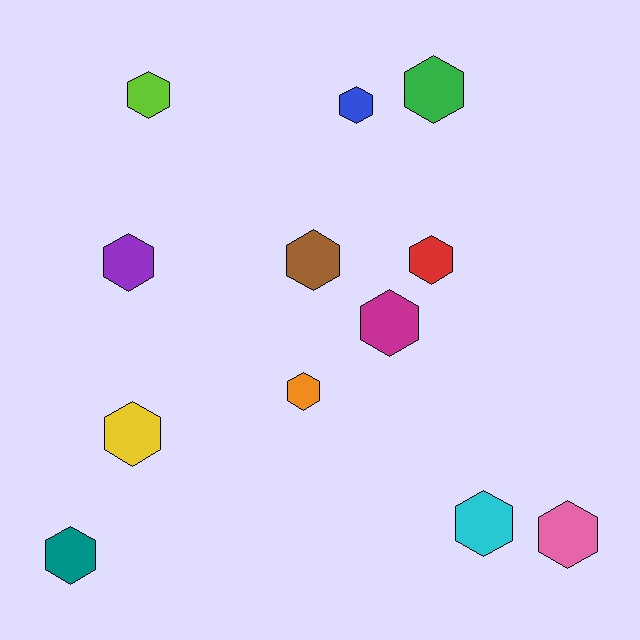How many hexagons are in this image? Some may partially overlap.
There are 12 hexagons.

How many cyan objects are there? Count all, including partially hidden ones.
There is 1 cyan object.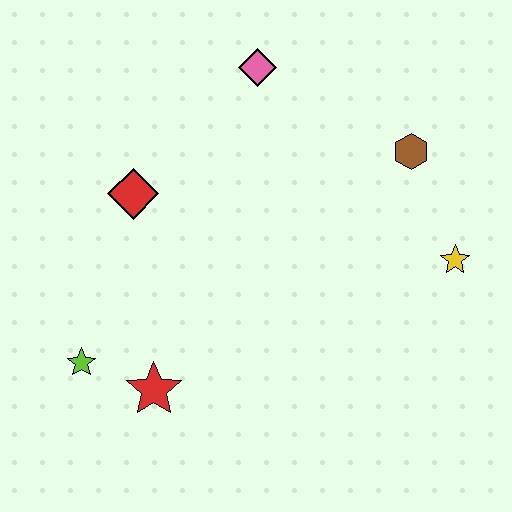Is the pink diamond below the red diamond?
No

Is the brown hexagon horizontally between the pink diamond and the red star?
No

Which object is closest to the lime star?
The red star is closest to the lime star.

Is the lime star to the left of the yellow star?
Yes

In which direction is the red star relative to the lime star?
The red star is to the right of the lime star.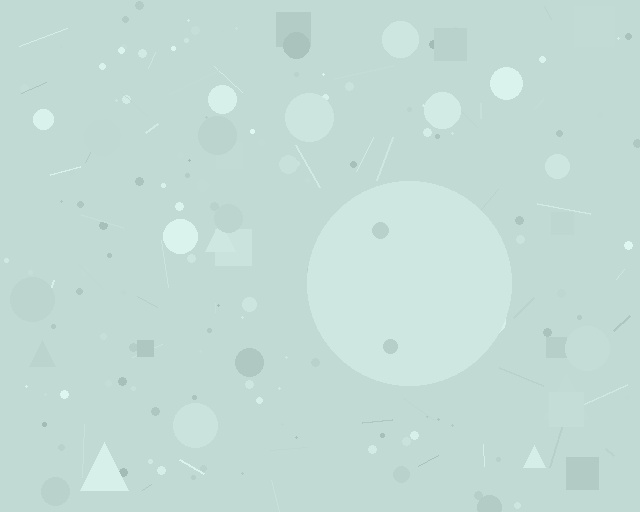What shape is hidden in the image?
A circle is hidden in the image.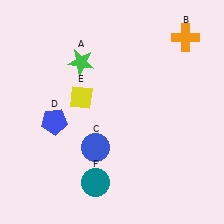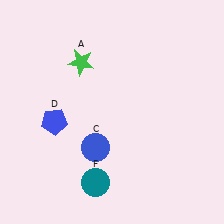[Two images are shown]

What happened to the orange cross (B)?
The orange cross (B) was removed in Image 2. It was in the top-right area of Image 1.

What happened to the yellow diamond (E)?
The yellow diamond (E) was removed in Image 2. It was in the top-left area of Image 1.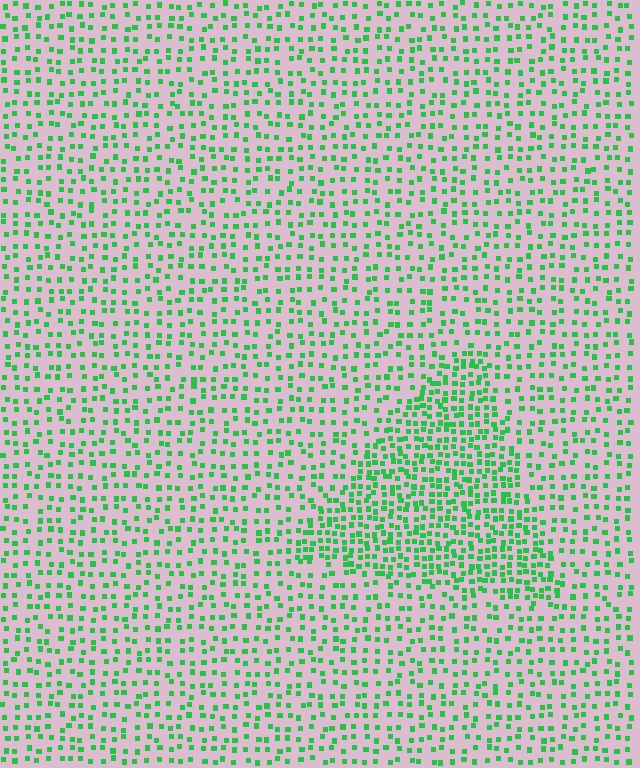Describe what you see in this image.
The image contains small green elements arranged at two different densities. A triangle-shaped region is visible where the elements are more densely packed than the surrounding area.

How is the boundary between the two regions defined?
The boundary is defined by a change in element density (approximately 1.9x ratio). All elements are the same color, size, and shape.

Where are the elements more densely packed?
The elements are more densely packed inside the triangle boundary.